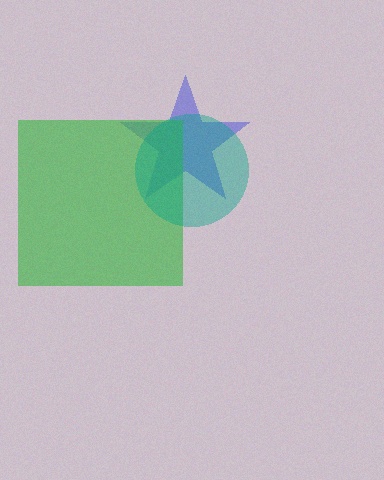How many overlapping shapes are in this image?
There are 3 overlapping shapes in the image.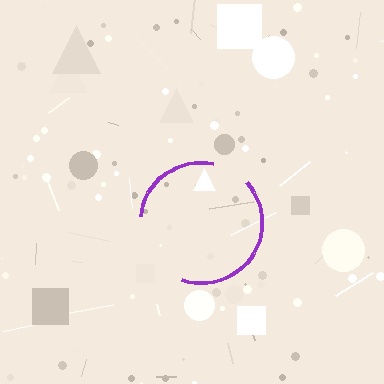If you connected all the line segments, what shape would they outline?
They would outline a circle.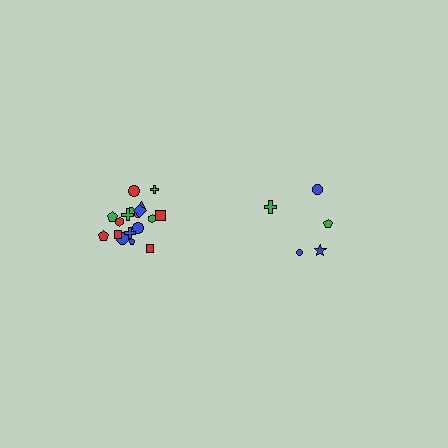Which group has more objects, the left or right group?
The left group.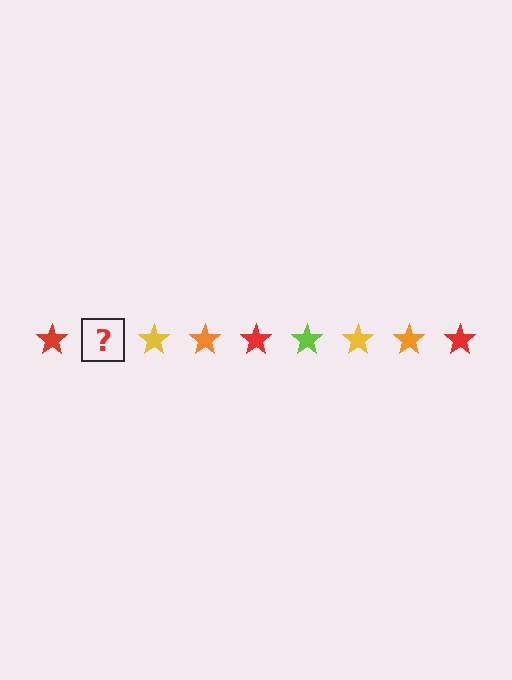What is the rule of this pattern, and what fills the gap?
The rule is that the pattern cycles through red, lime, yellow, orange stars. The gap should be filled with a lime star.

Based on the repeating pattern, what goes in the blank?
The blank should be a lime star.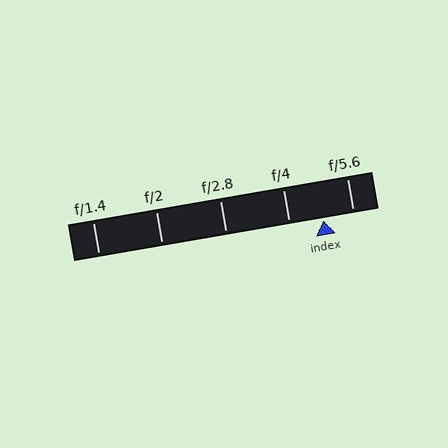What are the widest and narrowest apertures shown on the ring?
The widest aperture shown is f/1.4 and the narrowest is f/5.6.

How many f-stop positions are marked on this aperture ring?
There are 5 f-stop positions marked.